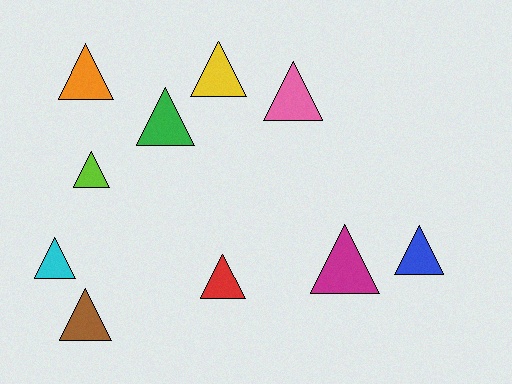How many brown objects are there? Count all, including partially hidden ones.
There is 1 brown object.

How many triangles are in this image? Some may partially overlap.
There are 10 triangles.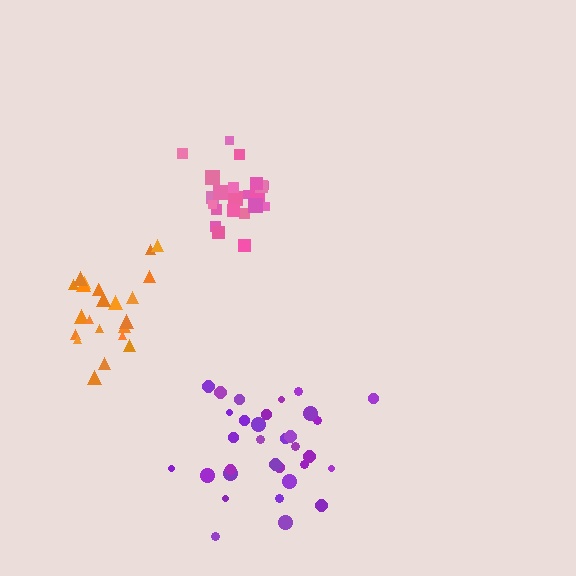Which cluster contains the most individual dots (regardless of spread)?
Purple (32).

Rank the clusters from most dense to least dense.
pink, orange, purple.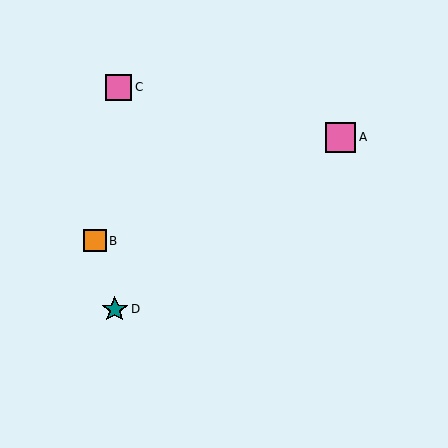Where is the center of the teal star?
The center of the teal star is at (115, 309).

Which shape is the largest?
The pink square (labeled A) is the largest.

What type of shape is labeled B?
Shape B is an orange square.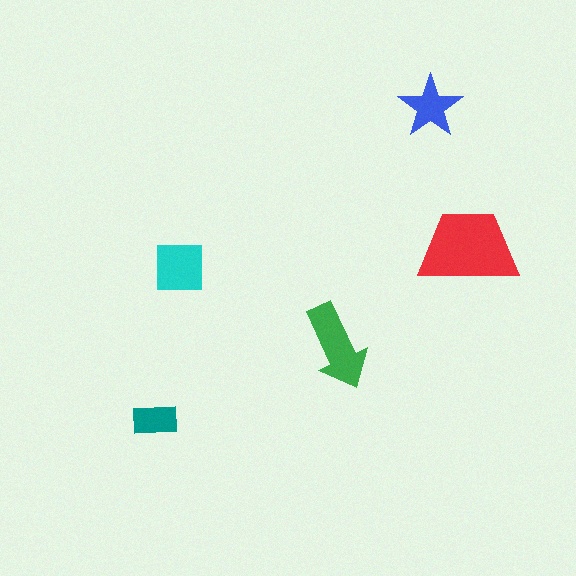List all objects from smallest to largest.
The teal rectangle, the blue star, the cyan square, the green arrow, the red trapezoid.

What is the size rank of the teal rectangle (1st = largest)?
5th.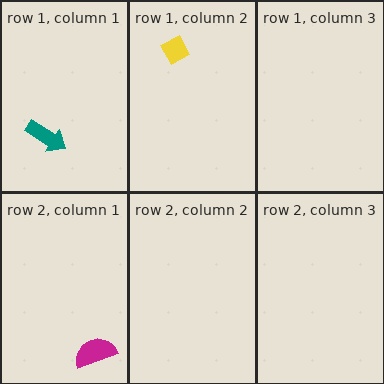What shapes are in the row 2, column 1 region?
The magenta semicircle.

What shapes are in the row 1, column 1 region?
The teal arrow.